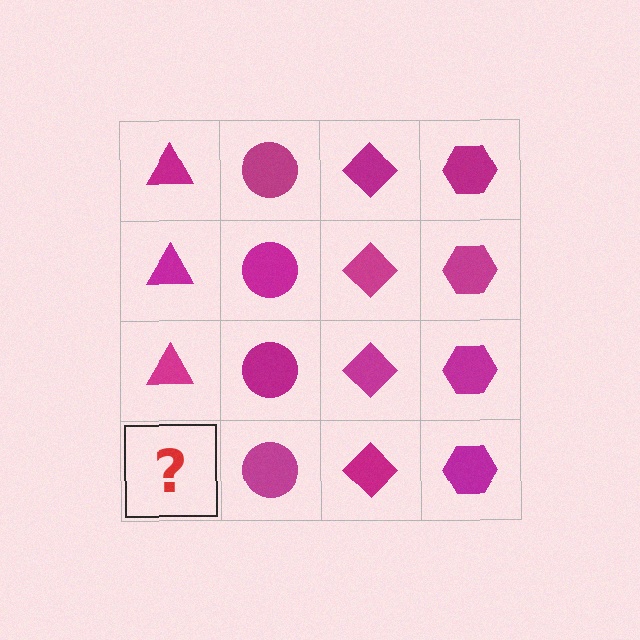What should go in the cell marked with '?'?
The missing cell should contain a magenta triangle.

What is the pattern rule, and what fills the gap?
The rule is that each column has a consistent shape. The gap should be filled with a magenta triangle.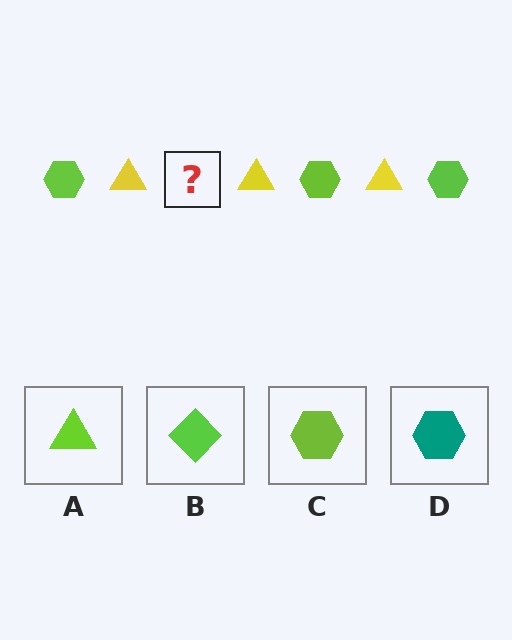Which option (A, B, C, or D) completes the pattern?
C.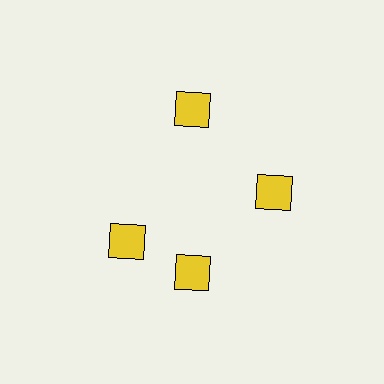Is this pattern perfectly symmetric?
No. The 4 yellow diamonds are arranged in a ring, but one element near the 9 o'clock position is rotated out of alignment along the ring, breaking the 4-fold rotational symmetry.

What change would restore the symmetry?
The symmetry would be restored by rotating it back into even spacing with its neighbors so that all 4 diamonds sit at equal angles and equal distance from the center.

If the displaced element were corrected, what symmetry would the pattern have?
It would have 4-fold rotational symmetry — the pattern would map onto itself every 90 degrees.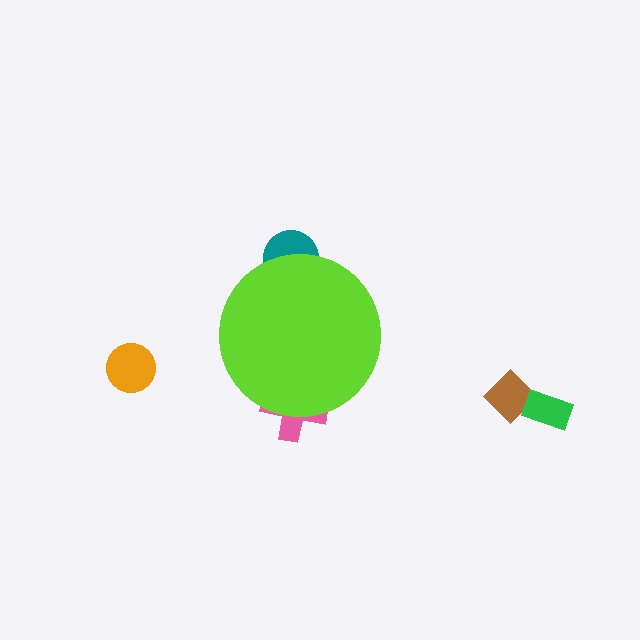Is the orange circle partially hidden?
No, the orange circle is fully visible.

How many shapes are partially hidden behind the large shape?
2 shapes are partially hidden.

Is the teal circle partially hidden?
Yes, the teal circle is partially hidden behind the lime circle.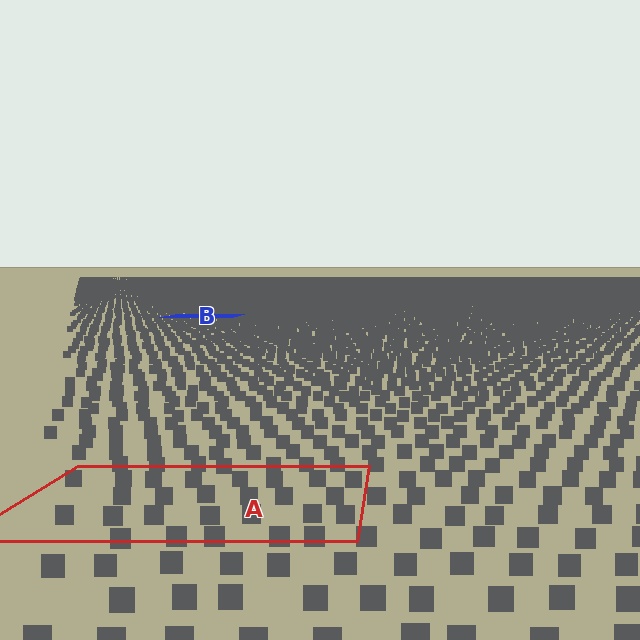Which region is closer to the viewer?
Region A is closer. The texture elements there are larger and more spread out.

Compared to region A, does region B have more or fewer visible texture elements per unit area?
Region B has more texture elements per unit area — they are packed more densely because it is farther away.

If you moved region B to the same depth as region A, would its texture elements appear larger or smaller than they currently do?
They would appear larger. At a closer depth, the same texture elements are projected at a bigger on-screen size.